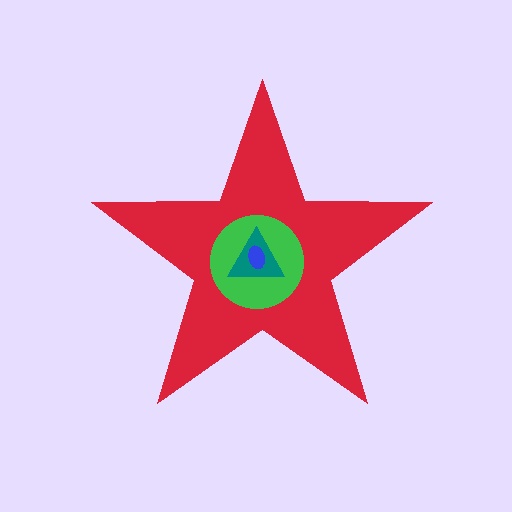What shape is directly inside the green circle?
The teal triangle.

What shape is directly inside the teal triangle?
The blue ellipse.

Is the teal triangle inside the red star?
Yes.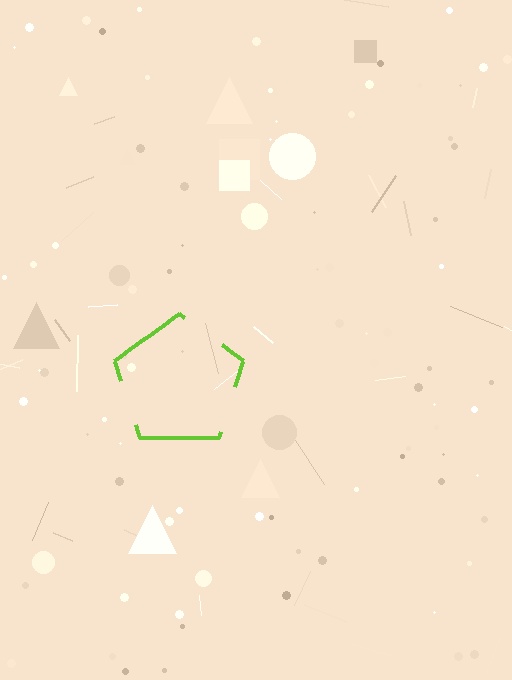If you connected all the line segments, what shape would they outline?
They would outline a pentagon.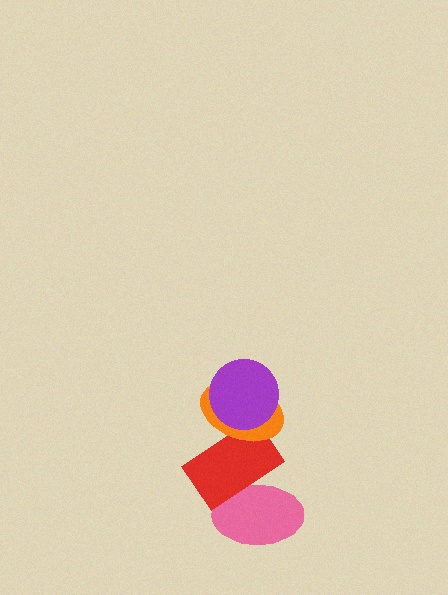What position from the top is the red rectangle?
The red rectangle is 3rd from the top.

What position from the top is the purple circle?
The purple circle is 1st from the top.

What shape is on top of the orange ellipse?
The purple circle is on top of the orange ellipse.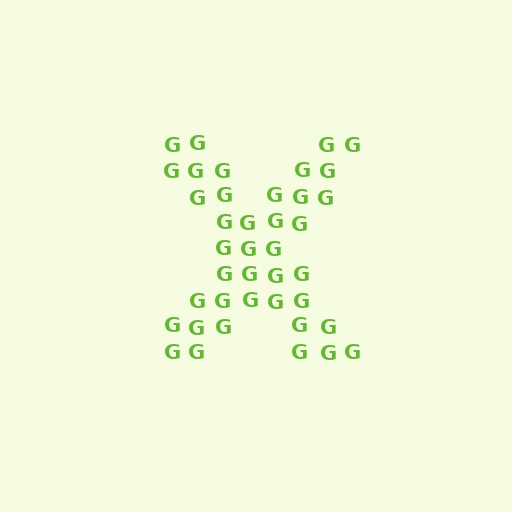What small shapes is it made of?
It is made of small letter G's.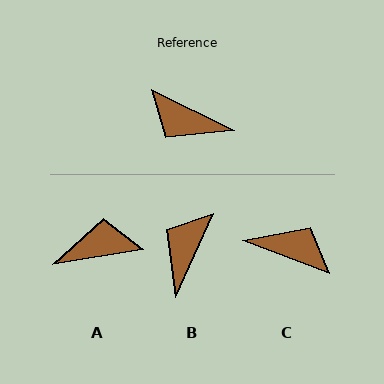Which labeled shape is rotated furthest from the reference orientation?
C, about 174 degrees away.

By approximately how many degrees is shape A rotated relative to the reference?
Approximately 143 degrees clockwise.